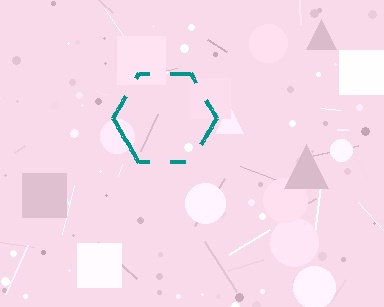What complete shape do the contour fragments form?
The contour fragments form a hexagon.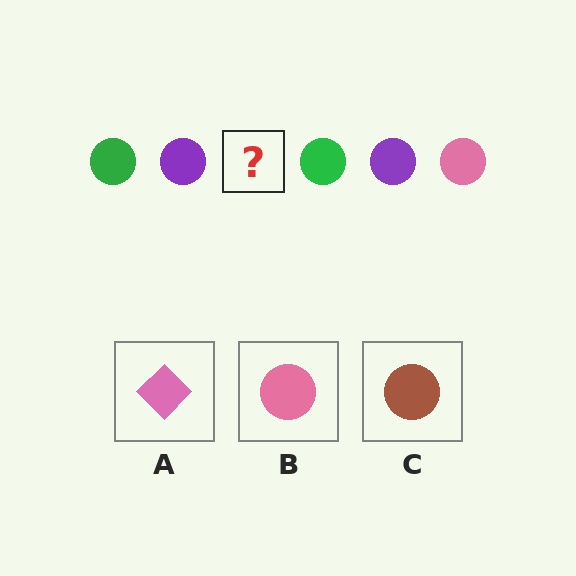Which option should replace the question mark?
Option B.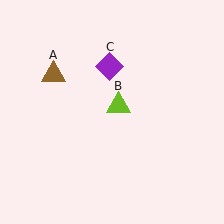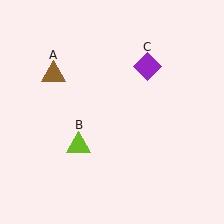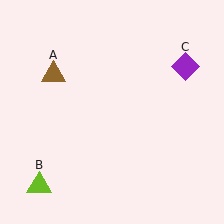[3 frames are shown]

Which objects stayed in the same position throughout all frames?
Brown triangle (object A) remained stationary.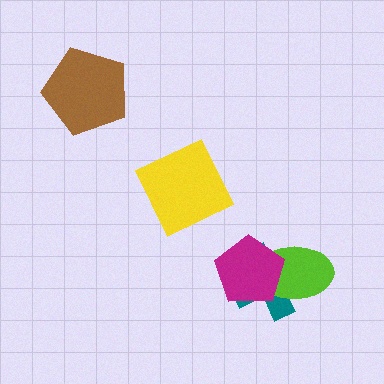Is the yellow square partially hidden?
No, no other shape covers it.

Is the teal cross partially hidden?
Yes, it is partially covered by another shape.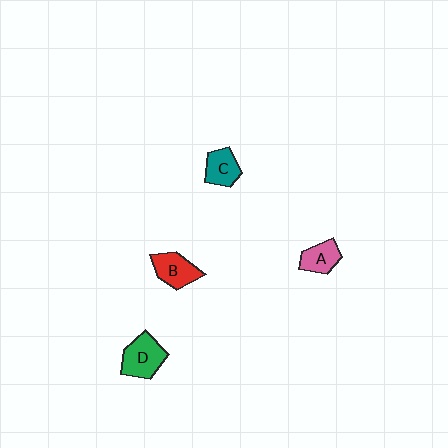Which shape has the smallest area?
Shape A (pink).